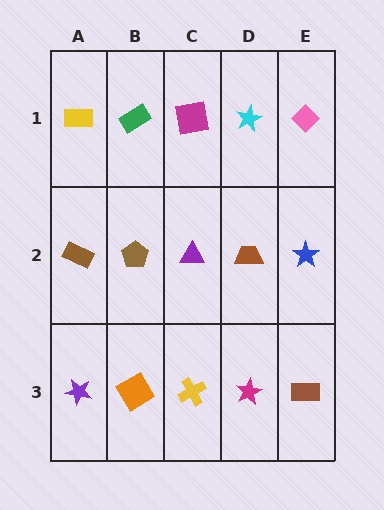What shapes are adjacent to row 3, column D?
A brown trapezoid (row 2, column D), a yellow cross (row 3, column C), a brown rectangle (row 3, column E).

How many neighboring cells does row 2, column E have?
3.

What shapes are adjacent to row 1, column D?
A brown trapezoid (row 2, column D), a magenta square (row 1, column C), a pink diamond (row 1, column E).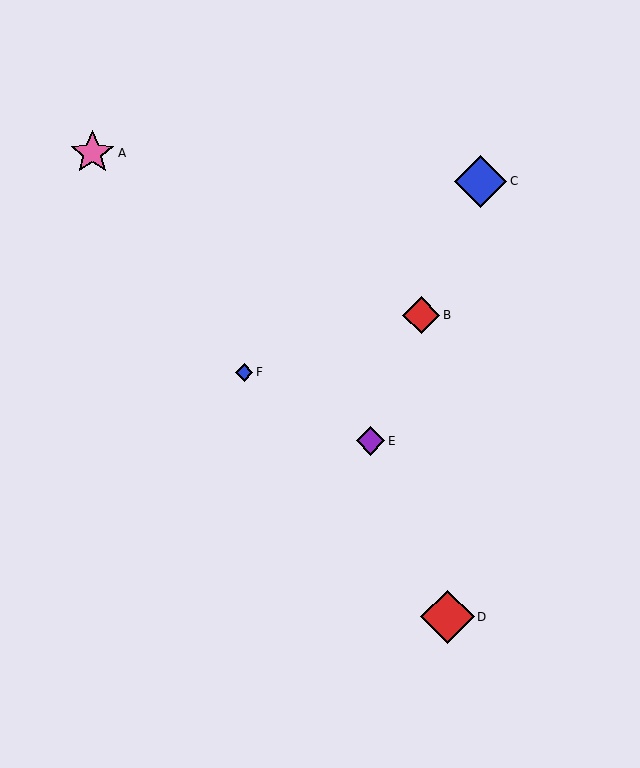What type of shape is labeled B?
Shape B is a red diamond.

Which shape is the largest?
The red diamond (labeled D) is the largest.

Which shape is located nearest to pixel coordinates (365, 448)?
The purple diamond (labeled E) at (371, 441) is nearest to that location.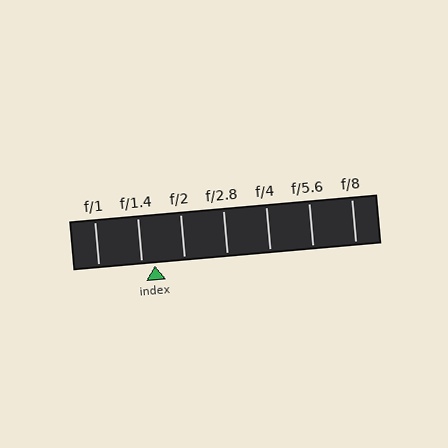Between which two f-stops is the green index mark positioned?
The index mark is between f/1.4 and f/2.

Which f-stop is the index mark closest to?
The index mark is closest to f/1.4.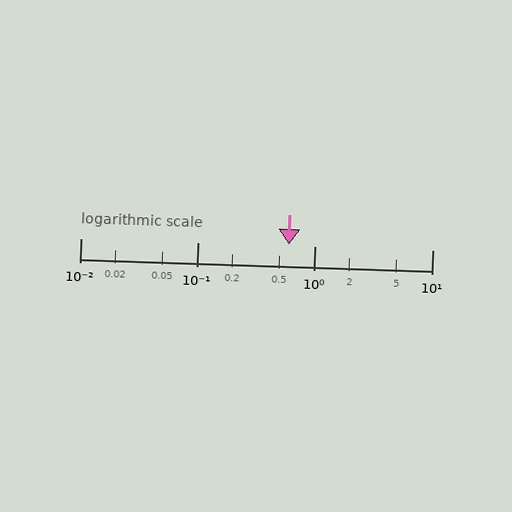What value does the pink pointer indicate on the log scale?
The pointer indicates approximately 0.6.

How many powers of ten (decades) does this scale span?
The scale spans 3 decades, from 0.01 to 10.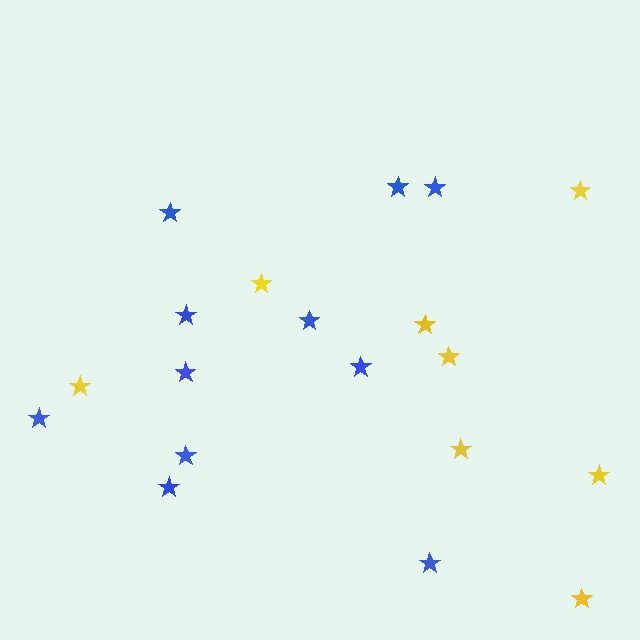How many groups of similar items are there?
There are 2 groups: one group of yellow stars (8) and one group of blue stars (11).